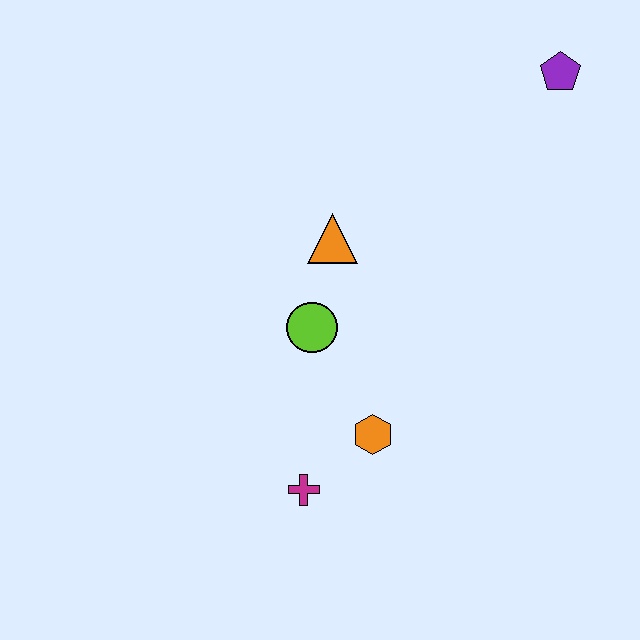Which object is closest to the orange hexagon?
The magenta cross is closest to the orange hexagon.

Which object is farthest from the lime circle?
The purple pentagon is farthest from the lime circle.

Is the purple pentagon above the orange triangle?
Yes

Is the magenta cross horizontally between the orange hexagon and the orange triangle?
No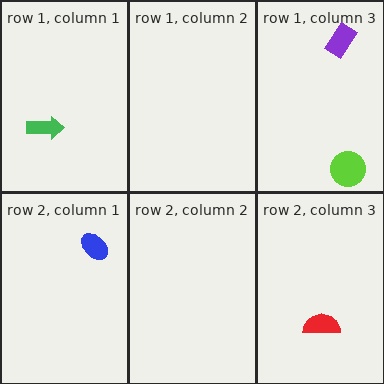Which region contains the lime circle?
The row 1, column 3 region.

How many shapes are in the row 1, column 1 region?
1.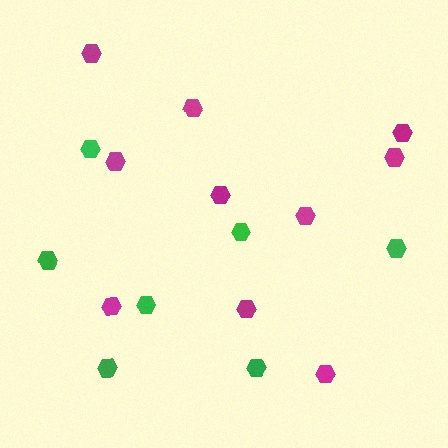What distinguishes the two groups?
There are 2 groups: one group of magenta hexagons (10) and one group of green hexagons (7).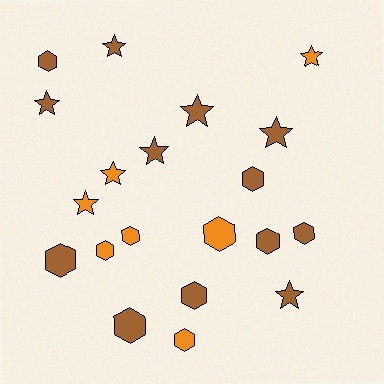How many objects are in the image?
There are 20 objects.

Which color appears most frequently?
Brown, with 13 objects.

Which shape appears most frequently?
Hexagon, with 11 objects.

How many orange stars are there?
There are 3 orange stars.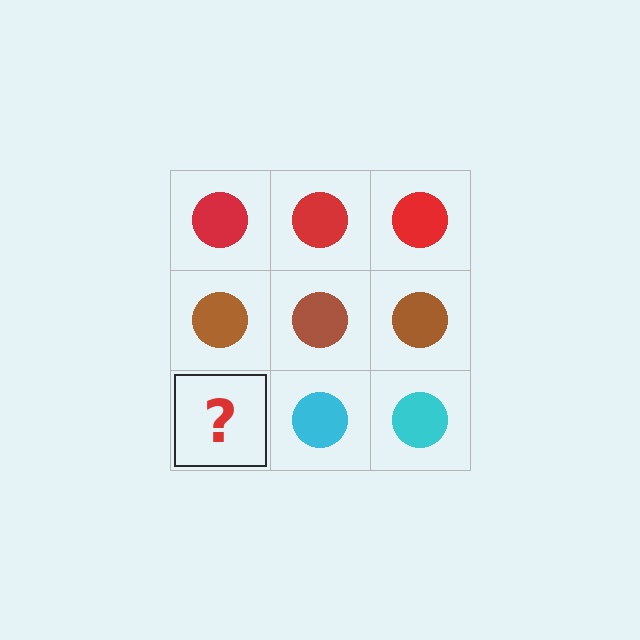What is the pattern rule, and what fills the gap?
The rule is that each row has a consistent color. The gap should be filled with a cyan circle.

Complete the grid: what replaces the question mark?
The question mark should be replaced with a cyan circle.